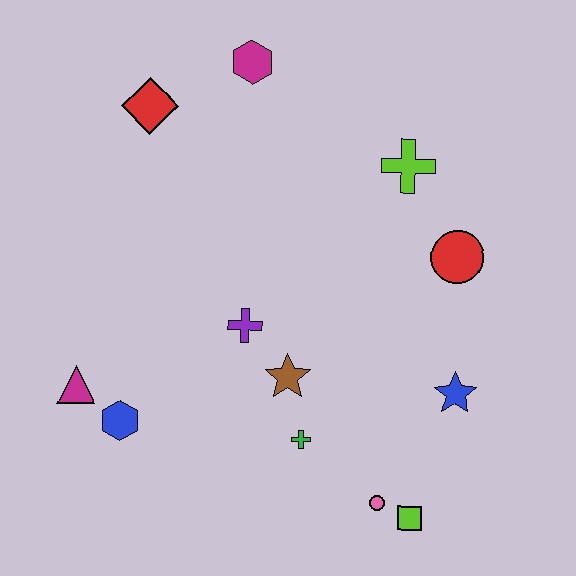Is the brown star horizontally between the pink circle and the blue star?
No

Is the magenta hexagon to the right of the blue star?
No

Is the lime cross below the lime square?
No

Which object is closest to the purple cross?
The brown star is closest to the purple cross.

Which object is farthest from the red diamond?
The lime square is farthest from the red diamond.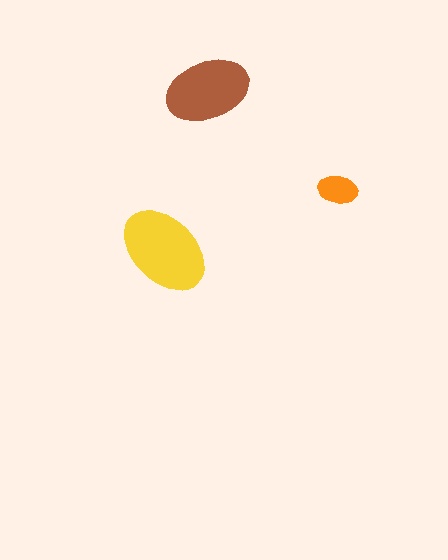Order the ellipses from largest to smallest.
the yellow one, the brown one, the orange one.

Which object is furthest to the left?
The yellow ellipse is leftmost.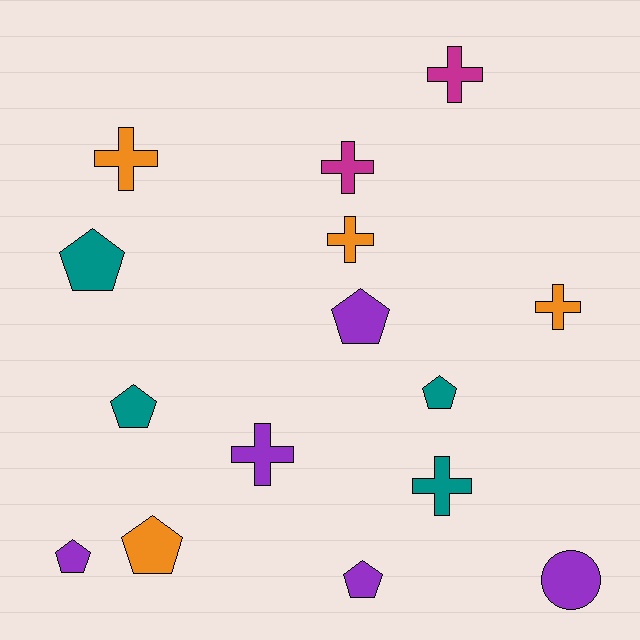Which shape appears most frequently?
Pentagon, with 7 objects.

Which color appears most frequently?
Purple, with 5 objects.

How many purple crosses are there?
There is 1 purple cross.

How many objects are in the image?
There are 15 objects.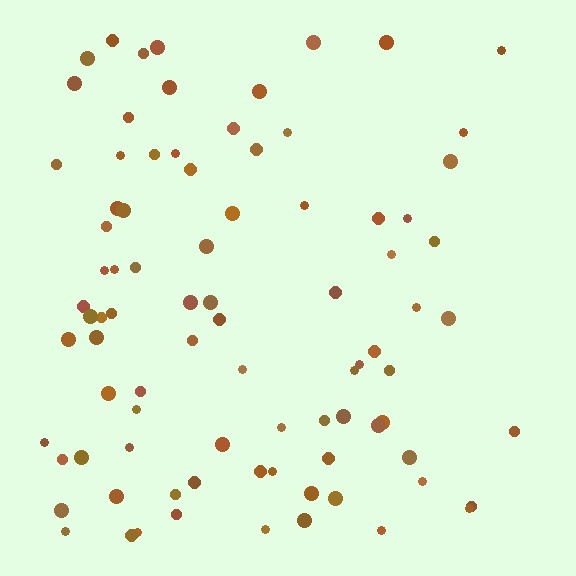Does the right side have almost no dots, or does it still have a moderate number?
Still a moderate number, just noticeably fewer than the left.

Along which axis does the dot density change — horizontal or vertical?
Horizontal.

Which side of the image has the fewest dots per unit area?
The right.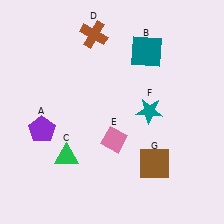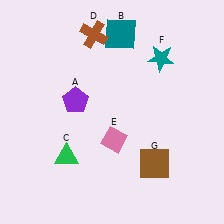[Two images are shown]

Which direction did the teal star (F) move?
The teal star (F) moved up.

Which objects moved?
The objects that moved are: the purple pentagon (A), the teal square (B), the teal star (F).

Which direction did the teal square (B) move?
The teal square (B) moved left.